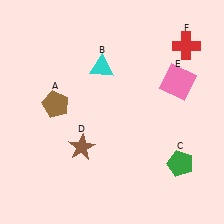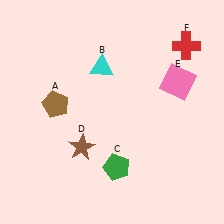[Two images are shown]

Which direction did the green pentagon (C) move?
The green pentagon (C) moved left.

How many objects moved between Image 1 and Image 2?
1 object moved between the two images.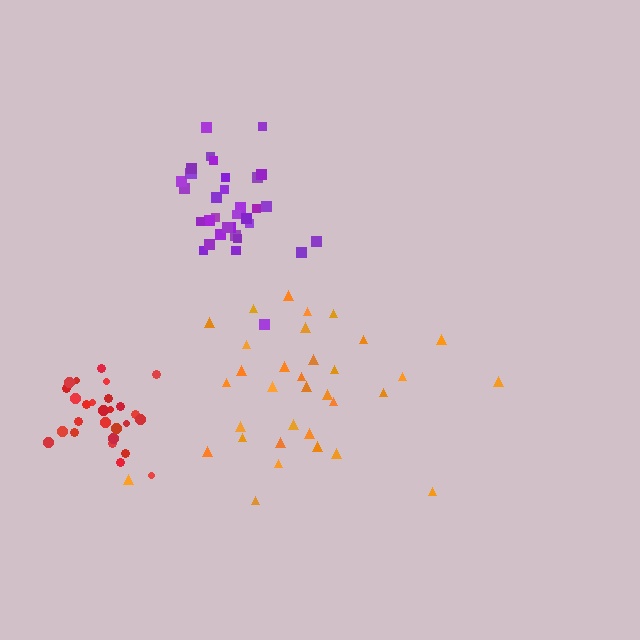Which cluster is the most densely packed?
Purple.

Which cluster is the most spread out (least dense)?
Orange.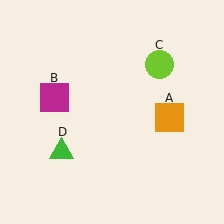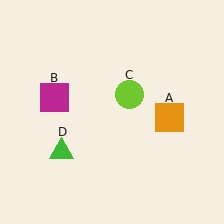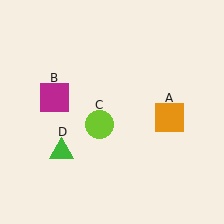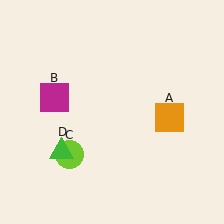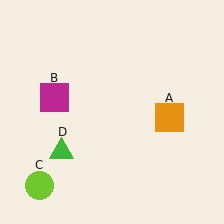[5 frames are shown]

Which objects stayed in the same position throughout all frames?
Orange square (object A) and magenta square (object B) and green triangle (object D) remained stationary.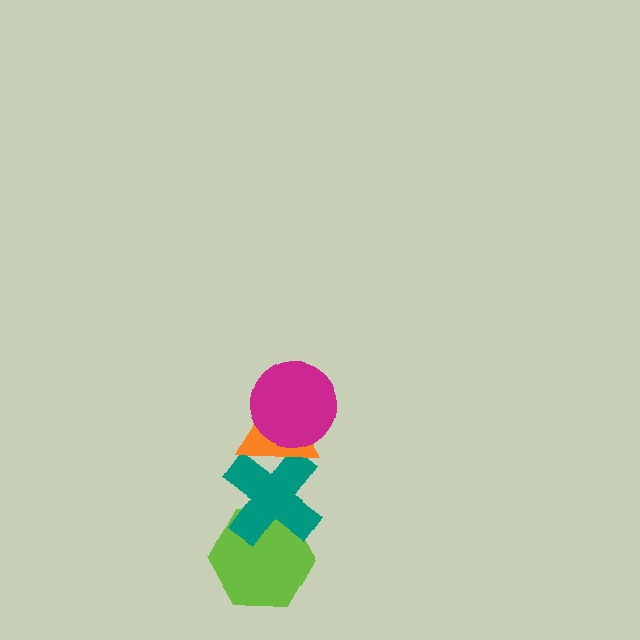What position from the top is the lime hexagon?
The lime hexagon is 4th from the top.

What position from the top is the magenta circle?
The magenta circle is 1st from the top.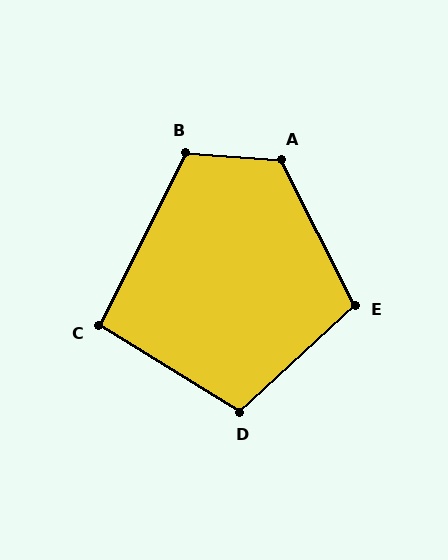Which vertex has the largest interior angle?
A, at approximately 121 degrees.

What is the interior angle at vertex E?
Approximately 106 degrees (obtuse).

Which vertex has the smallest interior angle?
C, at approximately 95 degrees.